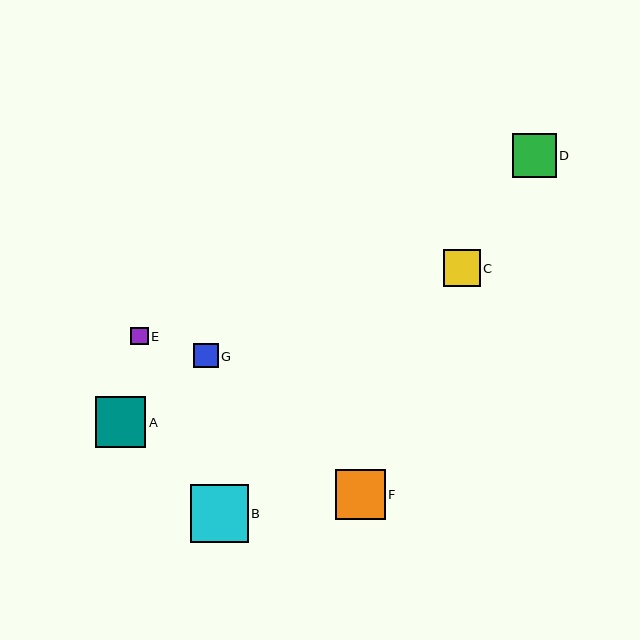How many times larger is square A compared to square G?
Square A is approximately 2.1 times the size of square G.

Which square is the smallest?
Square E is the smallest with a size of approximately 18 pixels.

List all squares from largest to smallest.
From largest to smallest: B, A, F, D, C, G, E.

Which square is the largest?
Square B is the largest with a size of approximately 58 pixels.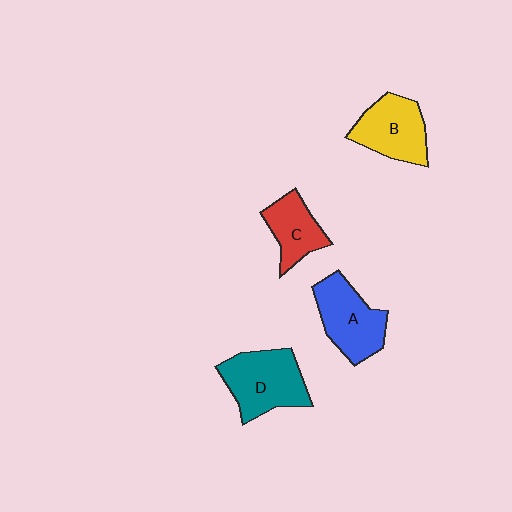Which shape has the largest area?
Shape D (teal).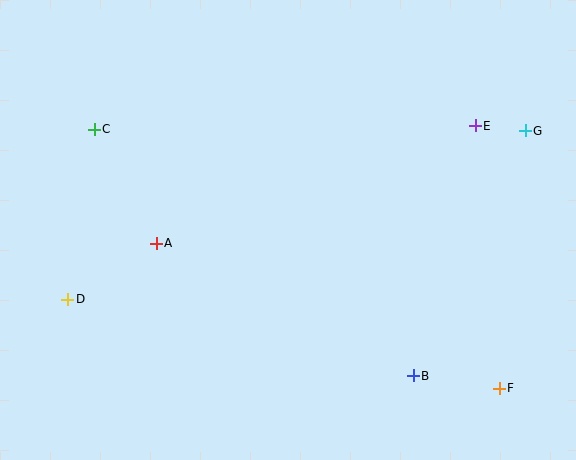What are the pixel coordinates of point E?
Point E is at (475, 126).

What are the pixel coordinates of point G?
Point G is at (525, 131).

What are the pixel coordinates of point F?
Point F is at (499, 388).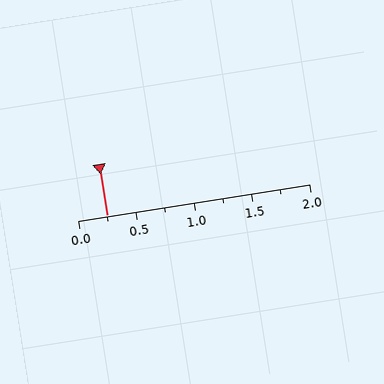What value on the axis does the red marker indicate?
The marker indicates approximately 0.25.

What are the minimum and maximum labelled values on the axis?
The axis runs from 0.0 to 2.0.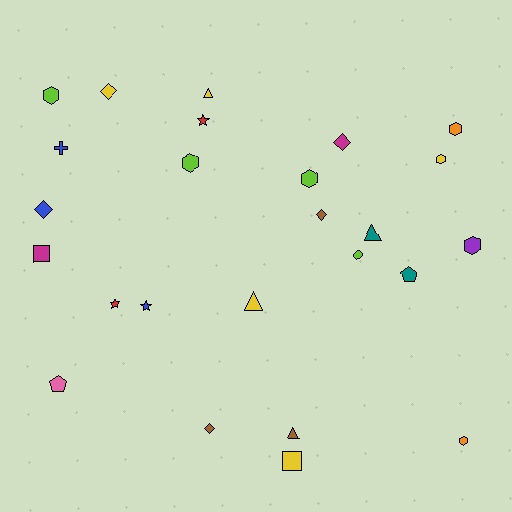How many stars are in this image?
There are 3 stars.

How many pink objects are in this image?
There is 1 pink object.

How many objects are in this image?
There are 25 objects.